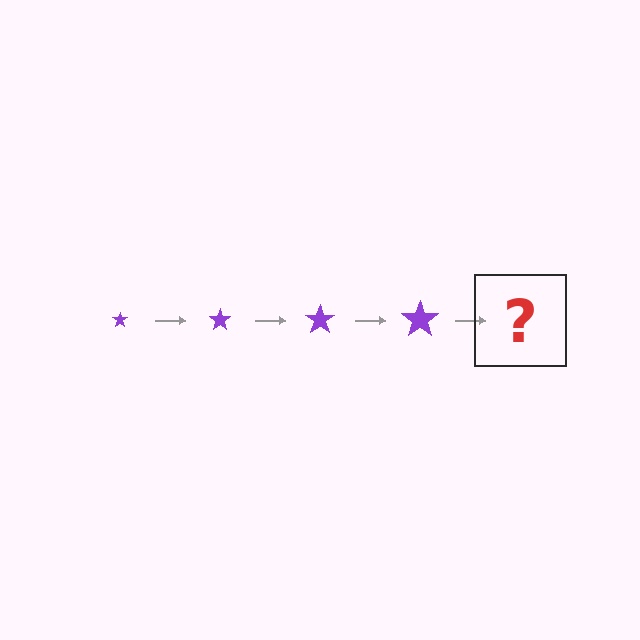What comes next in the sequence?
The next element should be a purple star, larger than the previous one.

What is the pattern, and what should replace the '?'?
The pattern is that the star gets progressively larger each step. The '?' should be a purple star, larger than the previous one.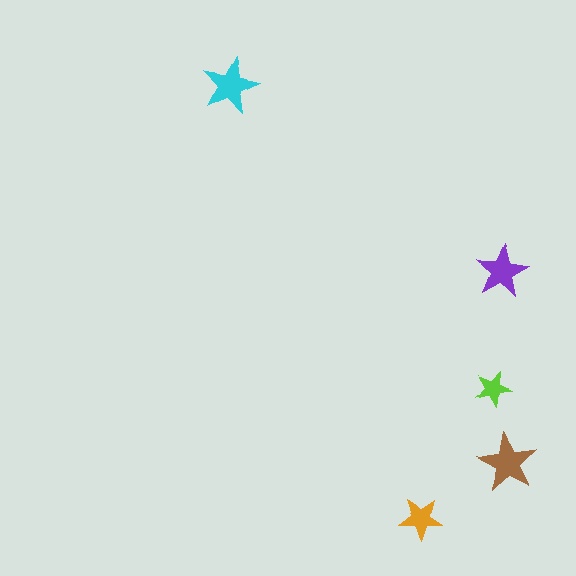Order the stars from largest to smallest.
the brown one, the cyan one, the purple one, the orange one, the lime one.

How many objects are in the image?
There are 5 objects in the image.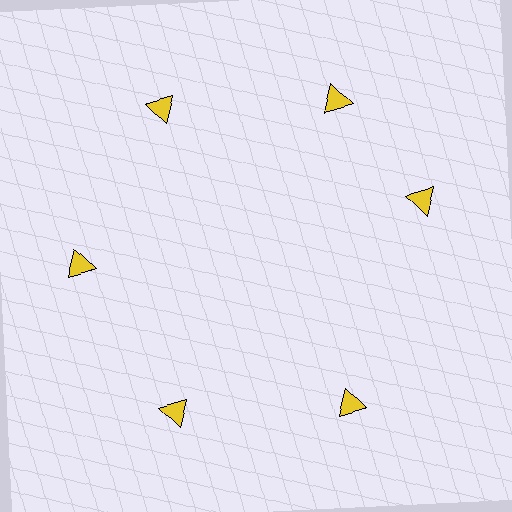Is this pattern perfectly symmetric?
No. The 6 yellow triangles are arranged in a ring, but one element near the 3 o'clock position is rotated out of alignment along the ring, breaking the 6-fold rotational symmetry.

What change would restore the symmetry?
The symmetry would be restored by rotating it back into even spacing with its neighbors so that all 6 triangles sit at equal angles and equal distance from the center.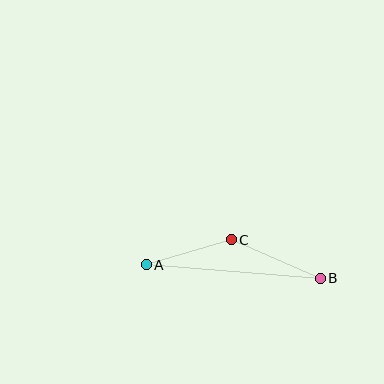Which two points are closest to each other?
Points A and C are closest to each other.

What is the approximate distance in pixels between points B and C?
The distance between B and C is approximately 97 pixels.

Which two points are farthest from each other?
Points A and B are farthest from each other.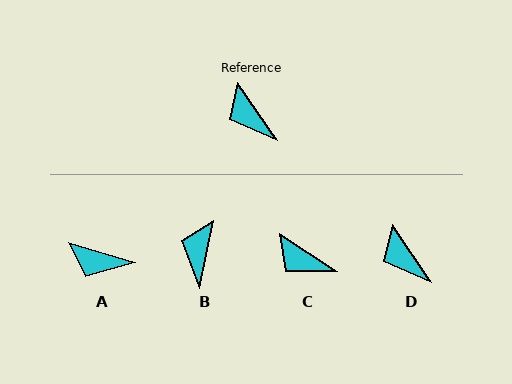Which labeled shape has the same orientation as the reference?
D.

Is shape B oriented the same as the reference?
No, it is off by about 46 degrees.